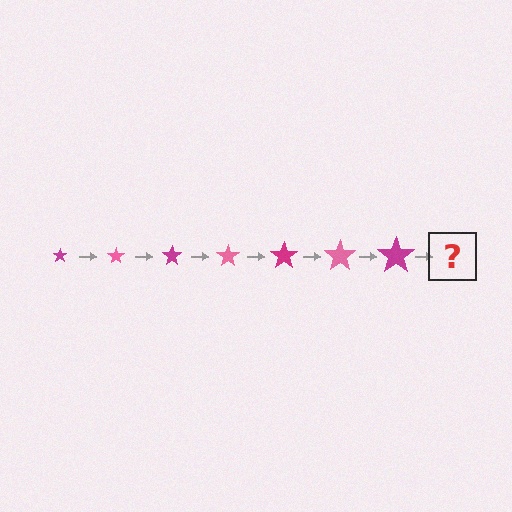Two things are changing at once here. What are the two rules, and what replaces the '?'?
The two rules are that the star grows larger each step and the color cycles through magenta and pink. The '?' should be a pink star, larger than the previous one.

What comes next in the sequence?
The next element should be a pink star, larger than the previous one.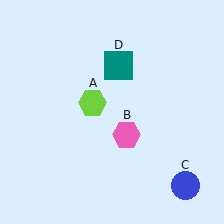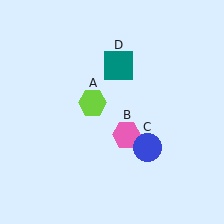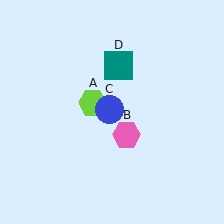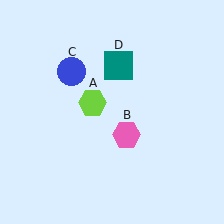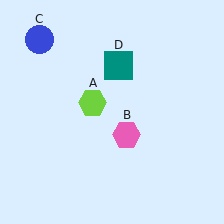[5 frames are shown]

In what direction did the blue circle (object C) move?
The blue circle (object C) moved up and to the left.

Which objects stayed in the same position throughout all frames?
Lime hexagon (object A) and pink hexagon (object B) and teal square (object D) remained stationary.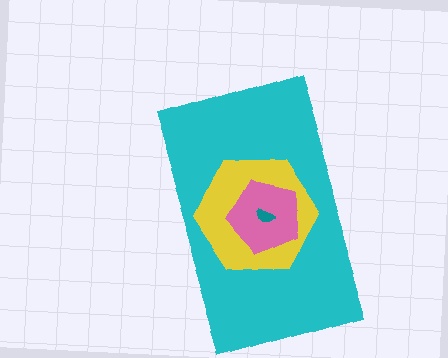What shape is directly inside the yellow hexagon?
The pink pentagon.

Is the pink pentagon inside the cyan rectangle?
Yes.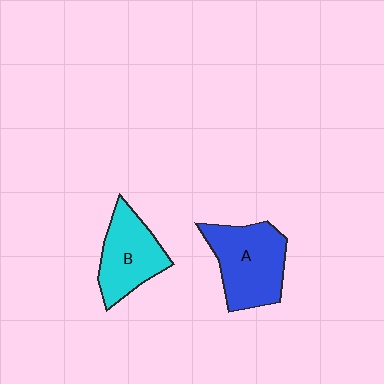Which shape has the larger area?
Shape A (blue).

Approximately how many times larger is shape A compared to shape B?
Approximately 1.2 times.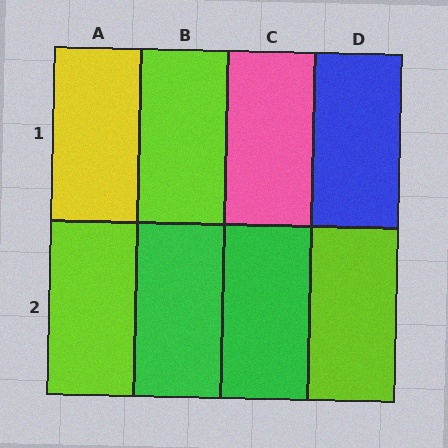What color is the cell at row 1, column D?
Blue.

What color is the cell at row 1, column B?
Lime.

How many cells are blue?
1 cell is blue.